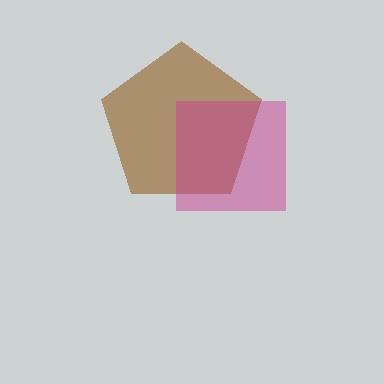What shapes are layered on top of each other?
The layered shapes are: a brown pentagon, a magenta square.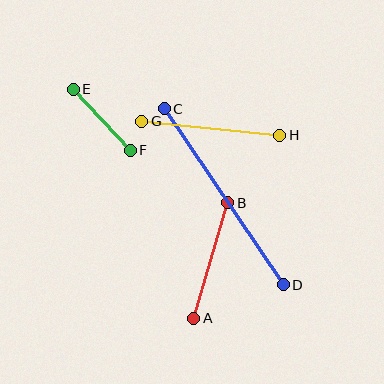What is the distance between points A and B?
The distance is approximately 121 pixels.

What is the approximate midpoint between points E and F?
The midpoint is at approximately (102, 120) pixels.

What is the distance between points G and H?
The distance is approximately 138 pixels.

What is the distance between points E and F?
The distance is approximately 83 pixels.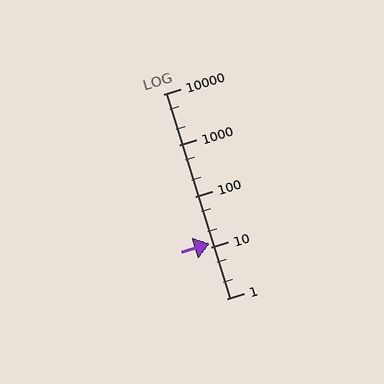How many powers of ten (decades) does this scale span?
The scale spans 4 decades, from 1 to 10000.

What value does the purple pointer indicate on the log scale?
The pointer indicates approximately 12.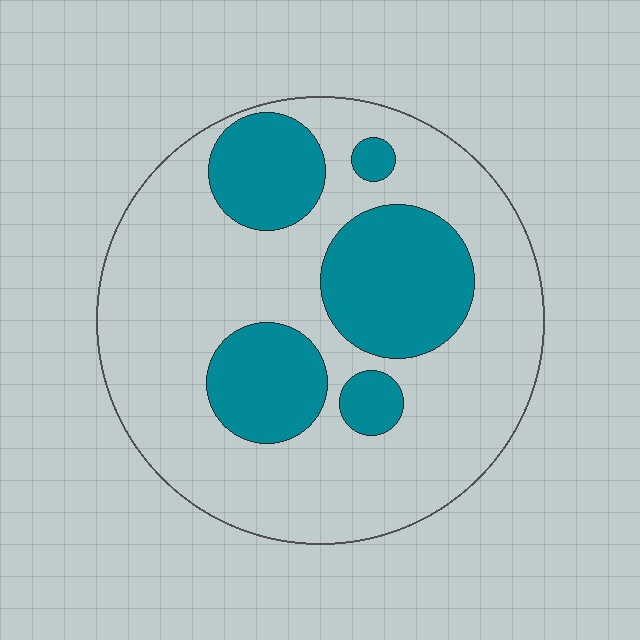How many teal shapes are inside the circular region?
5.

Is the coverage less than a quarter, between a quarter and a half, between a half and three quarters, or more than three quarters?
Between a quarter and a half.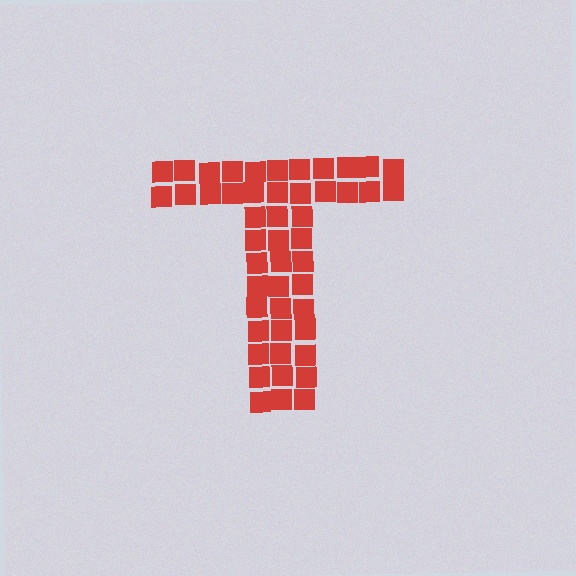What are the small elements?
The small elements are squares.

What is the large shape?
The large shape is the letter T.